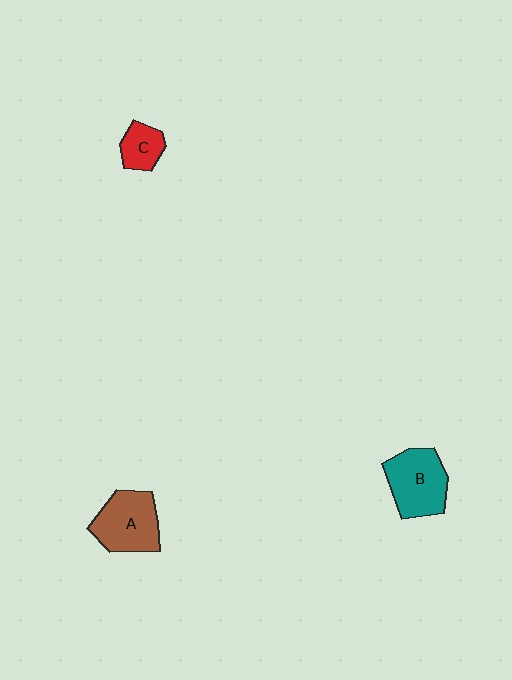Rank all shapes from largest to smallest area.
From largest to smallest: A (brown), B (teal), C (red).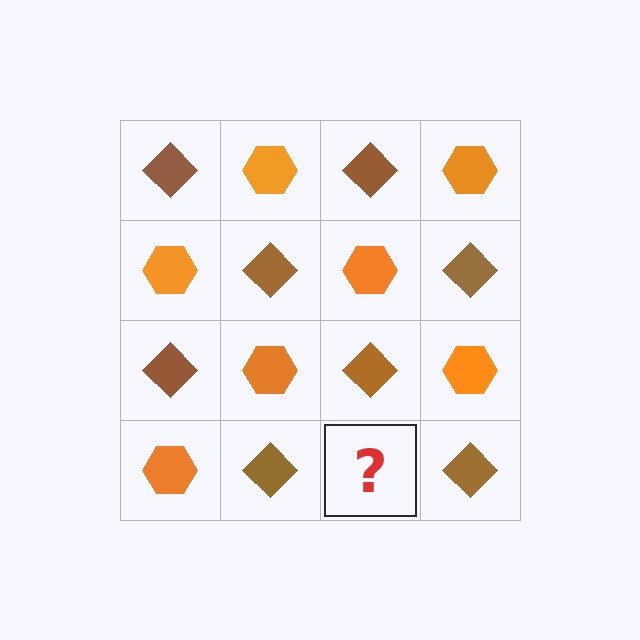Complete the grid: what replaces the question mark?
The question mark should be replaced with an orange hexagon.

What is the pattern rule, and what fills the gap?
The rule is that it alternates brown diamond and orange hexagon in a checkerboard pattern. The gap should be filled with an orange hexagon.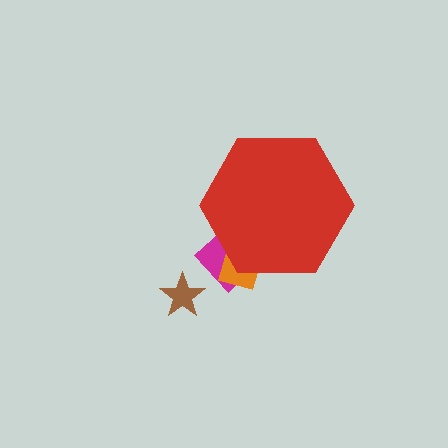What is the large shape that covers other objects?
A red hexagon.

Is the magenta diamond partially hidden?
Yes, the magenta diamond is partially hidden behind the red hexagon.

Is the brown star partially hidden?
No, the brown star is fully visible.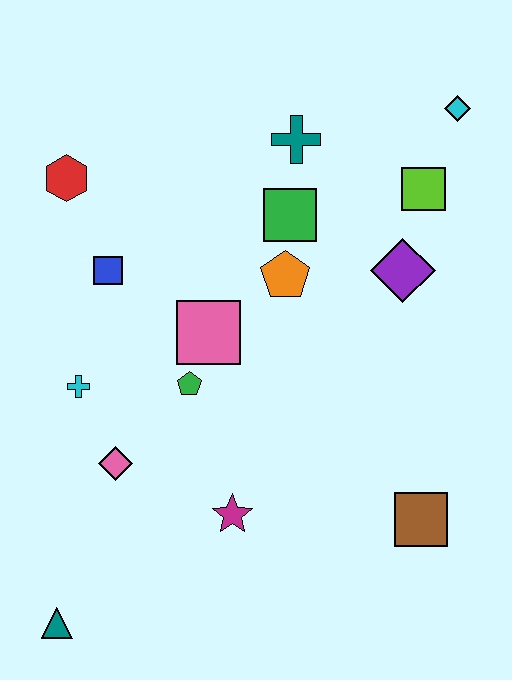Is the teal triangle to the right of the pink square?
No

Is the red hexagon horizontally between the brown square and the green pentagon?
No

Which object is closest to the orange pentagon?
The green square is closest to the orange pentagon.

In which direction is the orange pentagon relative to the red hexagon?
The orange pentagon is to the right of the red hexagon.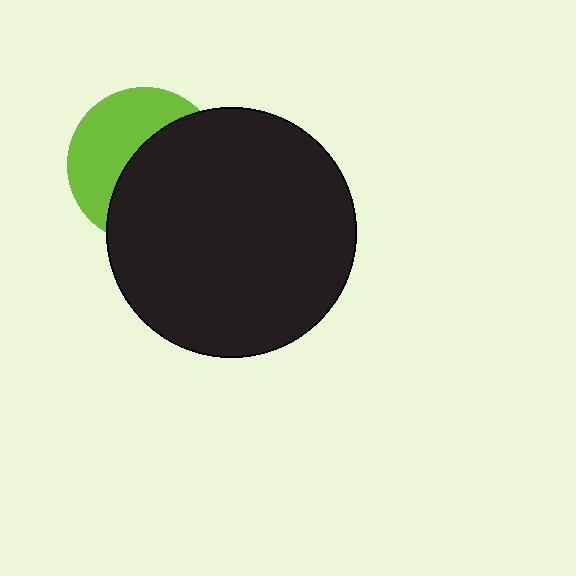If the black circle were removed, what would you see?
You would see the complete lime circle.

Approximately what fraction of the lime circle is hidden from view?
Roughly 56% of the lime circle is hidden behind the black circle.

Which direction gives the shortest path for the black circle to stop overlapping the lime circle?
Moving right gives the shortest separation.